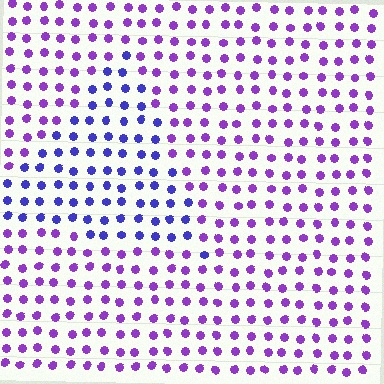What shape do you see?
I see a triangle.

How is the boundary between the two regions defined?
The boundary is defined purely by a slight shift in hue (about 36 degrees). Spacing, size, and orientation are identical on both sides.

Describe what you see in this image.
The image is filled with small purple elements in a uniform arrangement. A triangle-shaped region is visible where the elements are tinted to a slightly different hue, forming a subtle color boundary.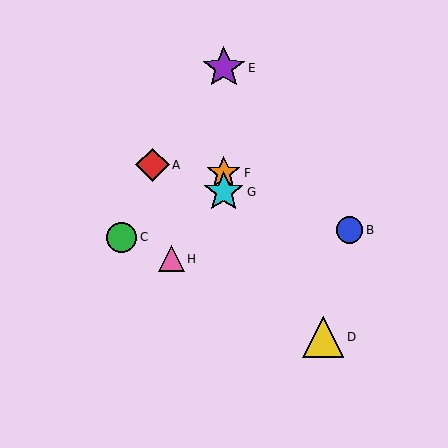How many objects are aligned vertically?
3 objects (E, F, G) are aligned vertically.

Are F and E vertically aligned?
Yes, both are at x≈224.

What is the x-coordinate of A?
Object A is at x≈152.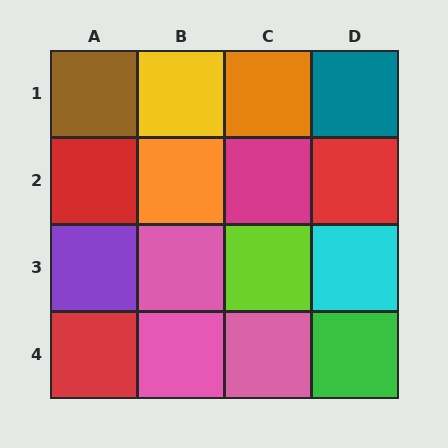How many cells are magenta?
1 cell is magenta.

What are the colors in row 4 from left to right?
Red, pink, pink, green.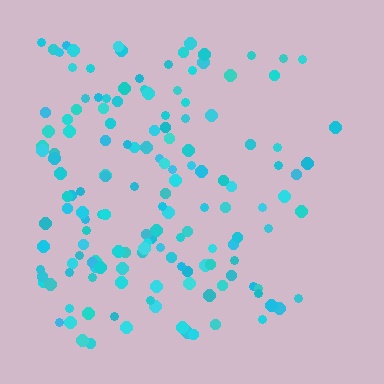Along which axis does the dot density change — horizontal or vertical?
Horizontal.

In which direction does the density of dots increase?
From right to left, with the left side densest.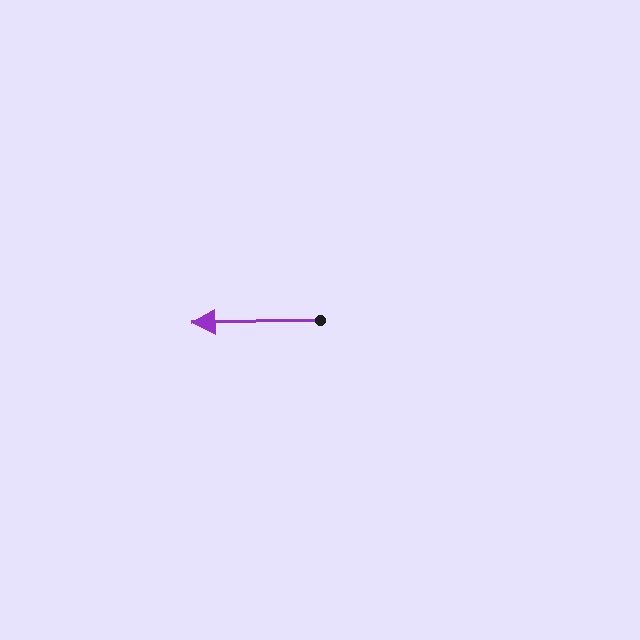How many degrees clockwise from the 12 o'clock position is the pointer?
Approximately 269 degrees.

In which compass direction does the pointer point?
West.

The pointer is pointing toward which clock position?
Roughly 9 o'clock.